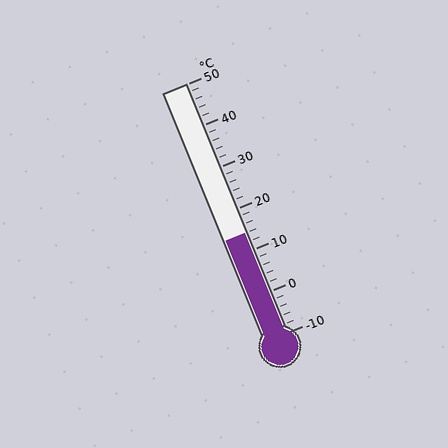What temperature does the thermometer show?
The thermometer shows approximately 14°C.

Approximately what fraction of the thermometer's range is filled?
The thermometer is filled to approximately 40% of its range.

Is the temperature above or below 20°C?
The temperature is below 20°C.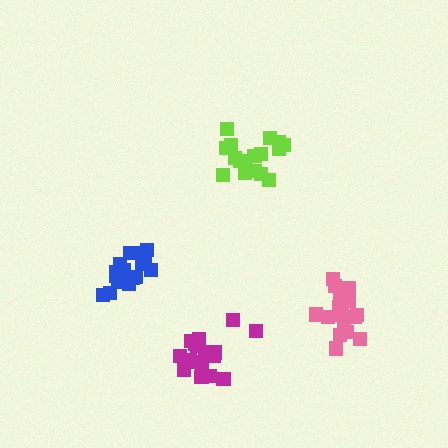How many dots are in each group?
Group 1: 17 dots, Group 2: 17 dots, Group 3: 16 dots, Group 4: 19 dots (69 total).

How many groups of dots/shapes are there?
There are 4 groups.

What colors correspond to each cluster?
The clusters are colored: pink, lime, blue, magenta.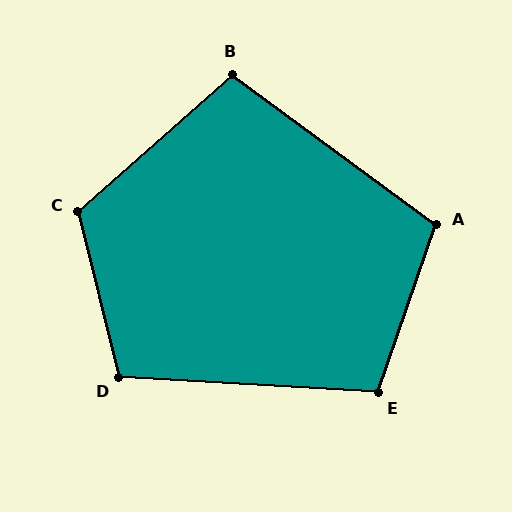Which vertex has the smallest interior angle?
B, at approximately 102 degrees.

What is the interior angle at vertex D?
Approximately 107 degrees (obtuse).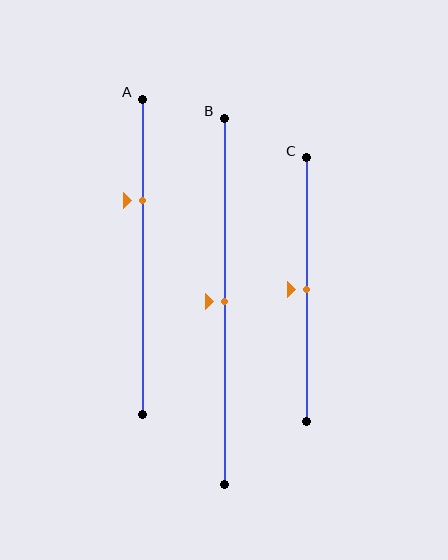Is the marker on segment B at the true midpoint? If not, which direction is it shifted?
Yes, the marker on segment B is at the true midpoint.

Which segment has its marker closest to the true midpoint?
Segment B has its marker closest to the true midpoint.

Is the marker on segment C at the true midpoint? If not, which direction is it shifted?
Yes, the marker on segment C is at the true midpoint.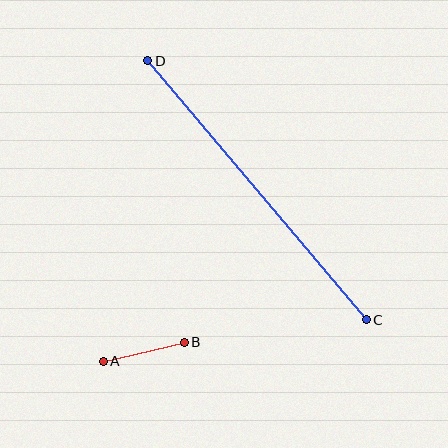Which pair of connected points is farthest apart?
Points C and D are farthest apart.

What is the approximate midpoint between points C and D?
The midpoint is at approximately (257, 190) pixels.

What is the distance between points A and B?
The distance is approximately 83 pixels.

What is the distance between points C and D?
The distance is approximately 339 pixels.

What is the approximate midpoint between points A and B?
The midpoint is at approximately (144, 352) pixels.